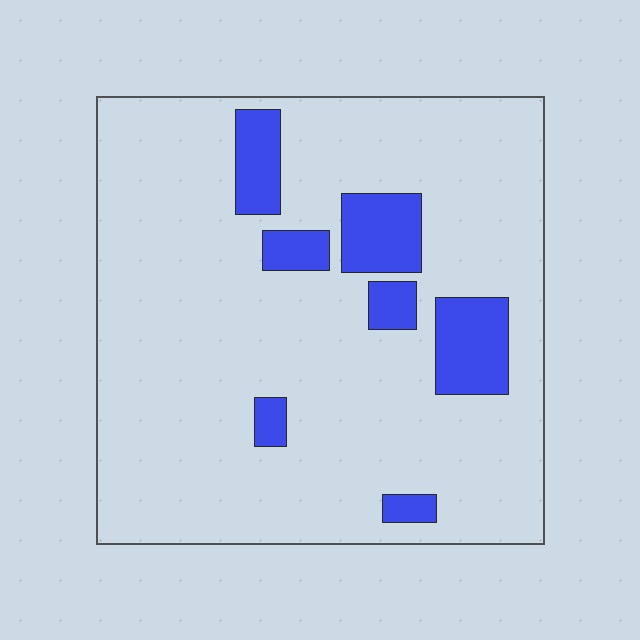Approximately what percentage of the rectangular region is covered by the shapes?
Approximately 15%.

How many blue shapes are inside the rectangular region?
7.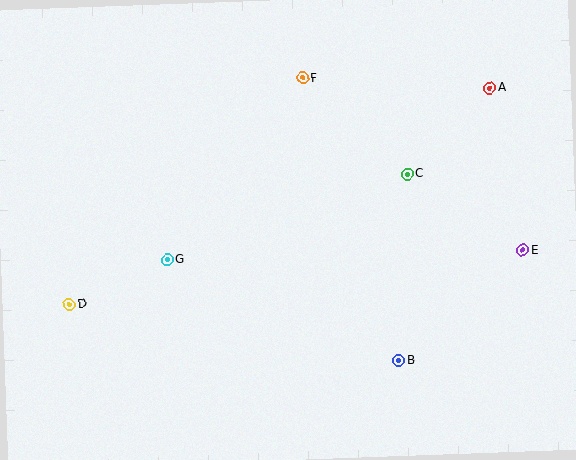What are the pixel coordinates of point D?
Point D is at (69, 304).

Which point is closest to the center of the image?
Point G at (167, 260) is closest to the center.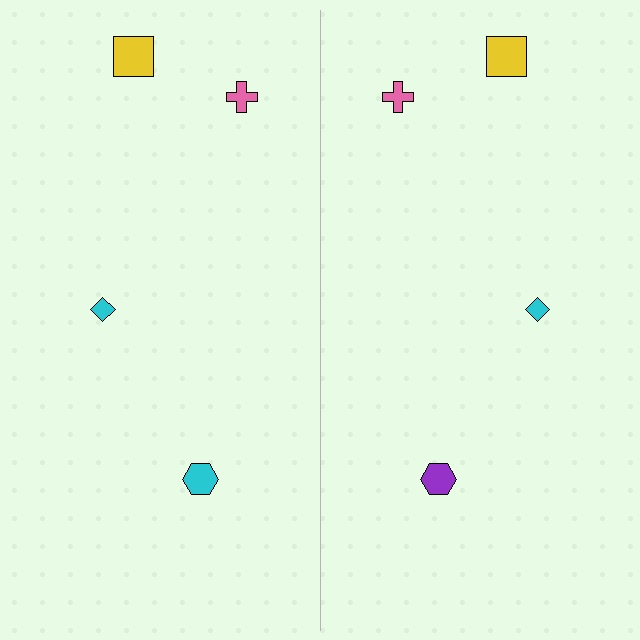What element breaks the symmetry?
The purple hexagon on the right side breaks the symmetry — its mirror counterpart is cyan.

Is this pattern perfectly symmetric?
No, the pattern is not perfectly symmetric. The purple hexagon on the right side breaks the symmetry — its mirror counterpart is cyan.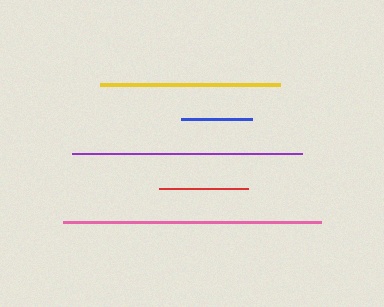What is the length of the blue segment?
The blue segment is approximately 71 pixels long.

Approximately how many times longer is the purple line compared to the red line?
The purple line is approximately 2.6 times the length of the red line.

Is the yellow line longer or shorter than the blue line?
The yellow line is longer than the blue line.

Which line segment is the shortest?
The blue line is the shortest at approximately 71 pixels.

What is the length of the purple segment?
The purple segment is approximately 230 pixels long.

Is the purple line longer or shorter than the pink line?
The pink line is longer than the purple line.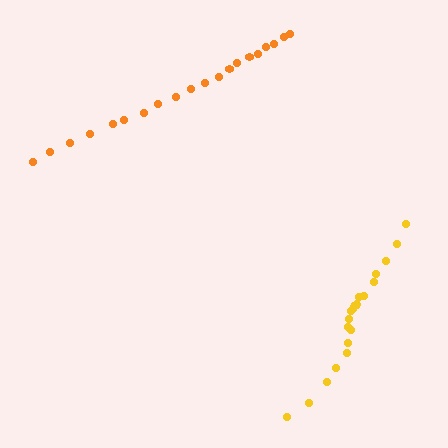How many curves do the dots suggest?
There are 2 distinct paths.